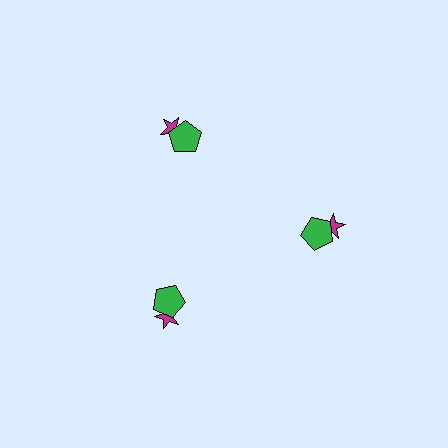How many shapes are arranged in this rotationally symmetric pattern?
There are 6 shapes, arranged in 3 groups of 2.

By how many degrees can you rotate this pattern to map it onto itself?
The pattern maps onto itself every 120 degrees of rotation.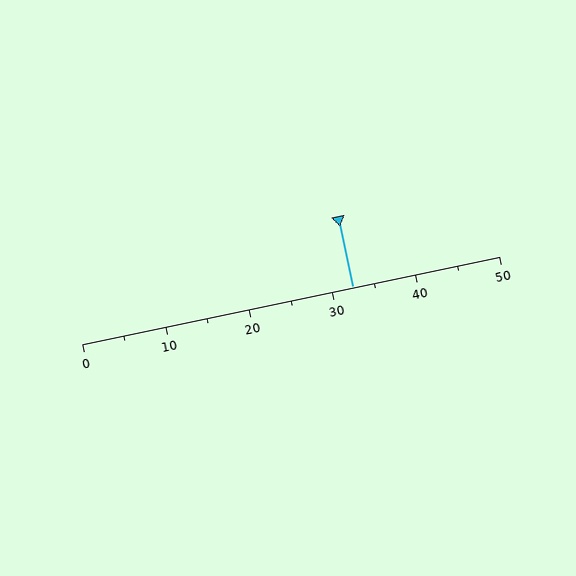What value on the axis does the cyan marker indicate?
The marker indicates approximately 32.5.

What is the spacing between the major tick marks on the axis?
The major ticks are spaced 10 apart.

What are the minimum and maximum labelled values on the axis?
The axis runs from 0 to 50.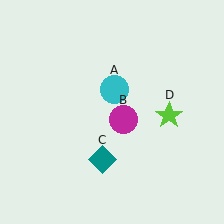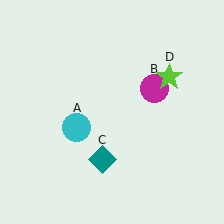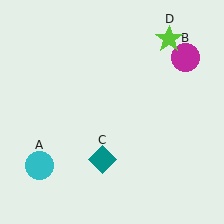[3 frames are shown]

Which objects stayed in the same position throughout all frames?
Teal diamond (object C) remained stationary.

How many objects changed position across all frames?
3 objects changed position: cyan circle (object A), magenta circle (object B), lime star (object D).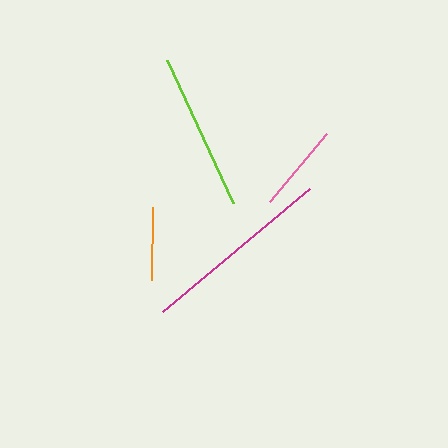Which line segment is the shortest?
The orange line is the shortest at approximately 73 pixels.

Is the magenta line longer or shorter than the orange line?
The magenta line is longer than the orange line.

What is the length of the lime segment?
The lime segment is approximately 158 pixels long.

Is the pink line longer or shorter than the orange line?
The pink line is longer than the orange line.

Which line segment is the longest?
The magenta line is the longest at approximately 192 pixels.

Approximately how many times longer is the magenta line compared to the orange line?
The magenta line is approximately 2.6 times the length of the orange line.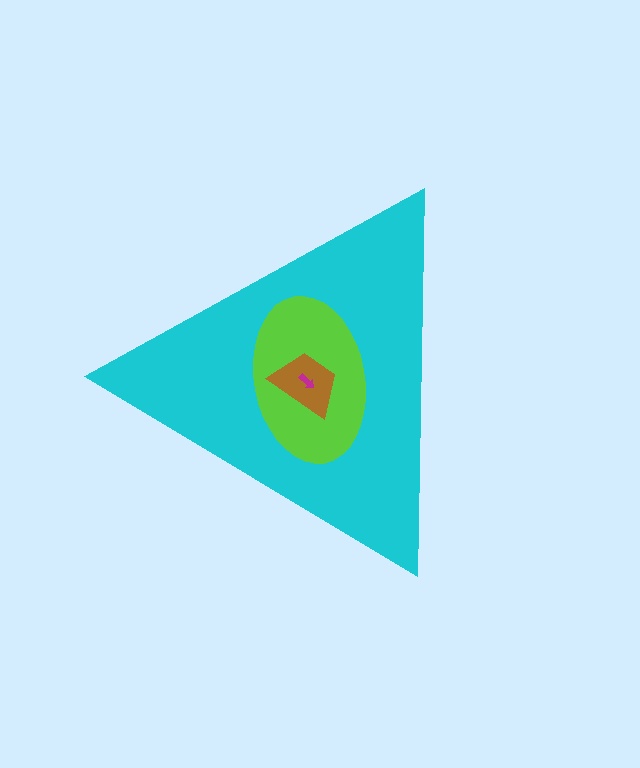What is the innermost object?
The magenta arrow.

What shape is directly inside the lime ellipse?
The brown trapezoid.